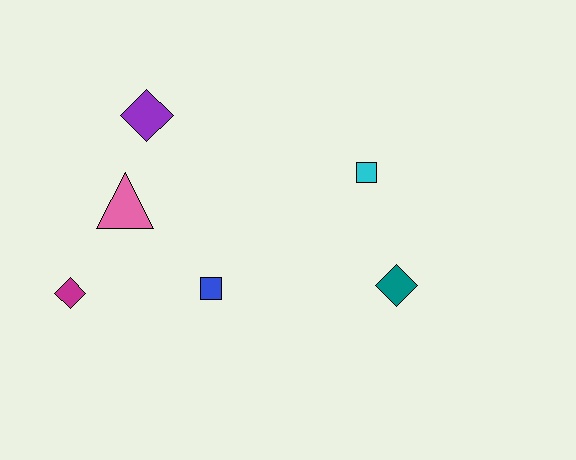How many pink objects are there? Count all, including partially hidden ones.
There is 1 pink object.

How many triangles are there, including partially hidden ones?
There is 1 triangle.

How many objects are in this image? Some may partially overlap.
There are 6 objects.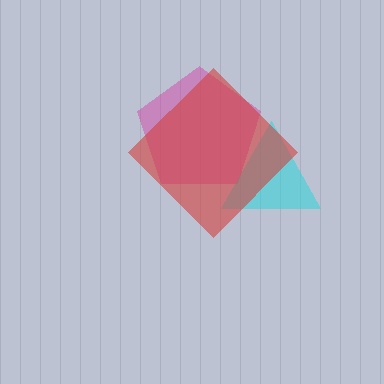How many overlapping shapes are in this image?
There are 3 overlapping shapes in the image.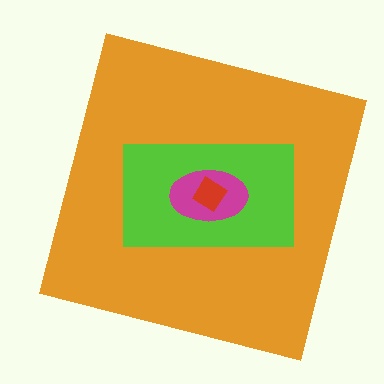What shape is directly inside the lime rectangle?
The magenta ellipse.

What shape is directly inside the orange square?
The lime rectangle.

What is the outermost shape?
The orange square.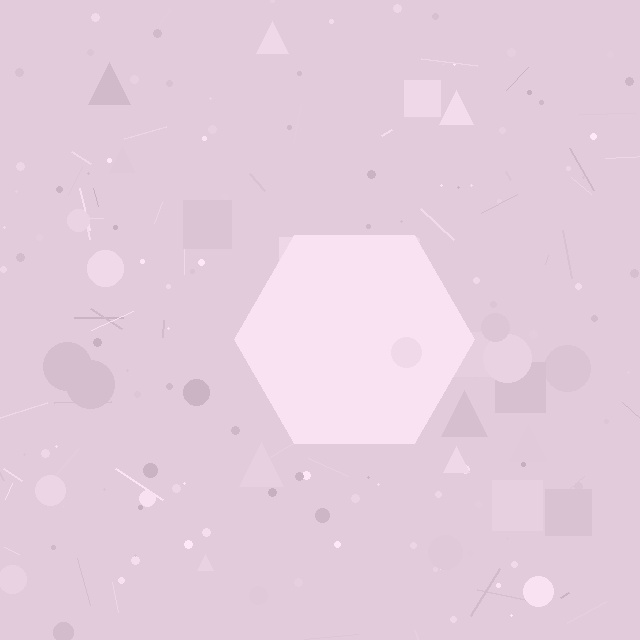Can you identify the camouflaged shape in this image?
The camouflaged shape is a hexagon.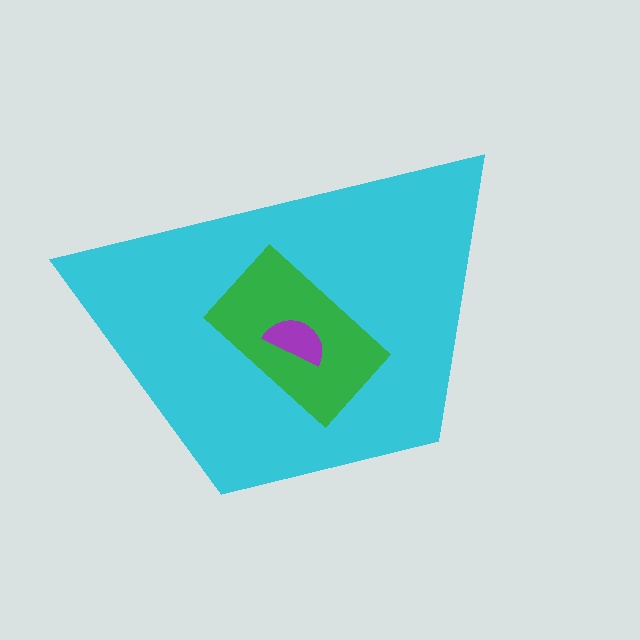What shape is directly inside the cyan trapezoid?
The green rectangle.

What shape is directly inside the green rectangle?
The purple semicircle.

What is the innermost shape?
The purple semicircle.